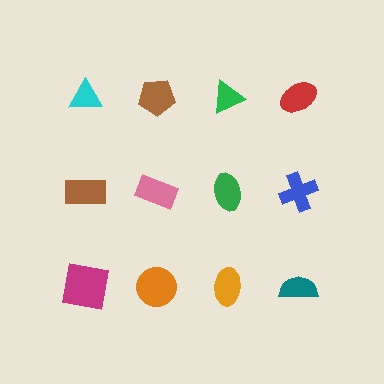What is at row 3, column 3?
An orange ellipse.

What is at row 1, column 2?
A brown pentagon.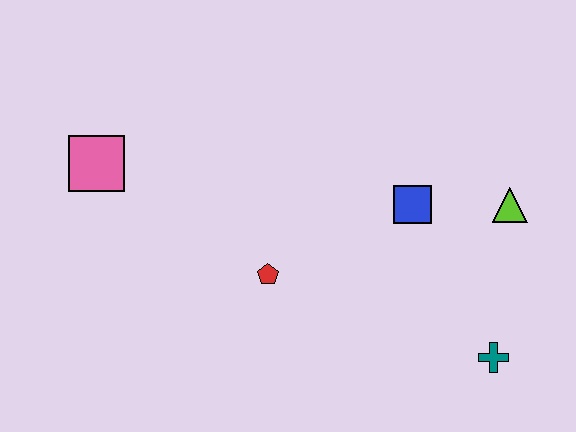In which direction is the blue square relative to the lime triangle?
The blue square is to the left of the lime triangle.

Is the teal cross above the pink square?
No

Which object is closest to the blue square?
The lime triangle is closest to the blue square.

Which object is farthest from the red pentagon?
The lime triangle is farthest from the red pentagon.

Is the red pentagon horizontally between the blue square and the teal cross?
No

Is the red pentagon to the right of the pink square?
Yes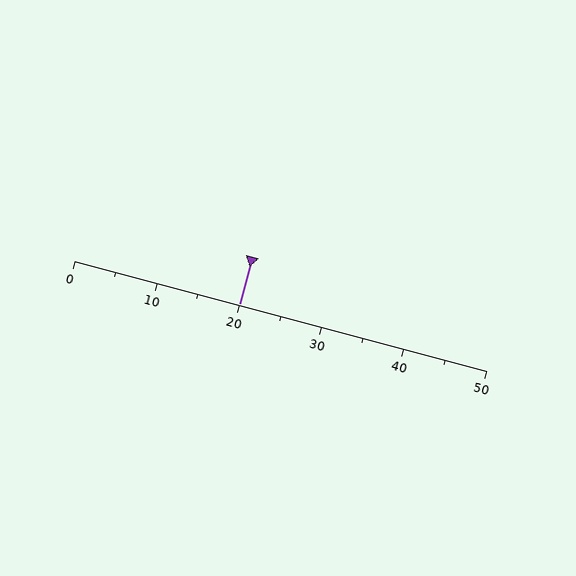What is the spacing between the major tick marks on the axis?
The major ticks are spaced 10 apart.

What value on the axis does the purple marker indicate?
The marker indicates approximately 20.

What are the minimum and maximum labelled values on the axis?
The axis runs from 0 to 50.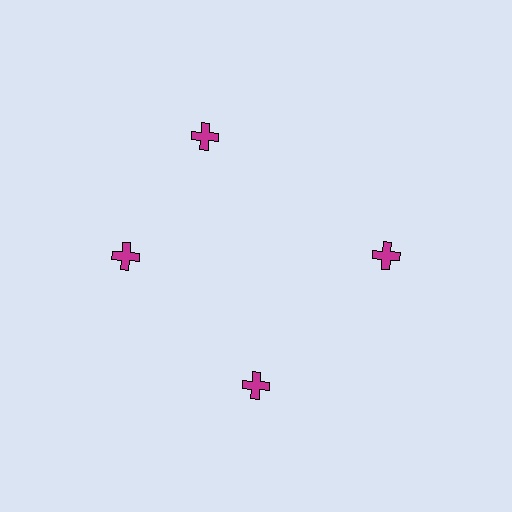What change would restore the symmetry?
The symmetry would be restored by rotating it back into even spacing with its neighbors so that all 4 crosses sit at equal angles and equal distance from the center.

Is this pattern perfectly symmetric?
No. The 4 magenta crosses are arranged in a ring, but one element near the 12 o'clock position is rotated out of alignment along the ring, breaking the 4-fold rotational symmetry.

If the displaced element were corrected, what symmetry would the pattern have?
It would have 4-fold rotational symmetry — the pattern would map onto itself every 90 degrees.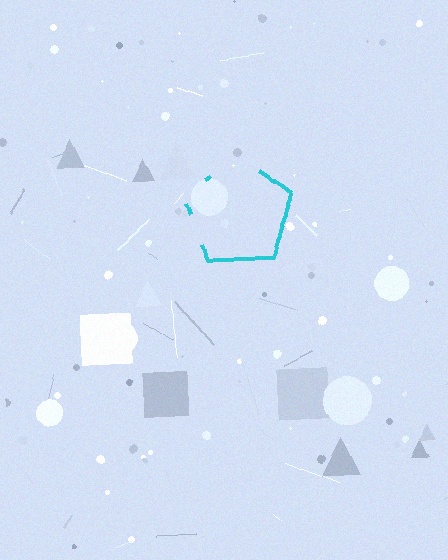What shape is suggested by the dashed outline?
The dashed outline suggests a pentagon.